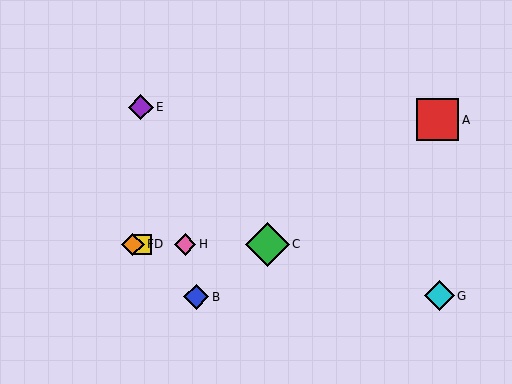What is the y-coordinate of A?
Object A is at y≈120.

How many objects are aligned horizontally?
4 objects (C, D, F, H) are aligned horizontally.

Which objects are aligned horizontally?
Objects C, D, F, H are aligned horizontally.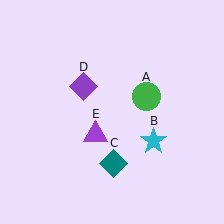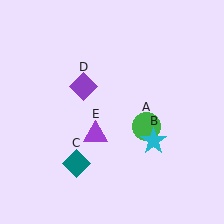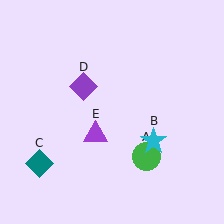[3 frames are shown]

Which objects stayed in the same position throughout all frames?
Cyan star (object B) and purple diamond (object D) and purple triangle (object E) remained stationary.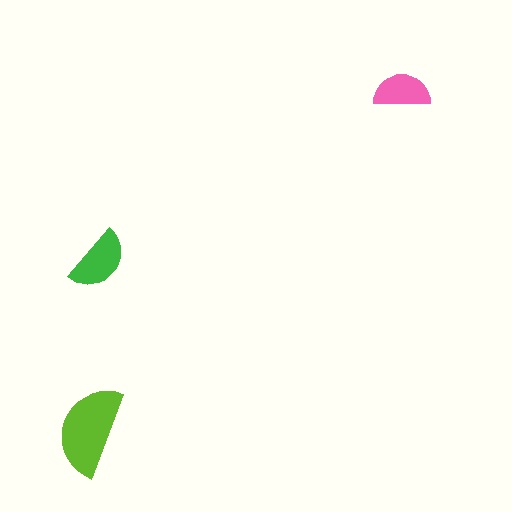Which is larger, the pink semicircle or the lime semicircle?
The lime one.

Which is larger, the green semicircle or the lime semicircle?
The lime one.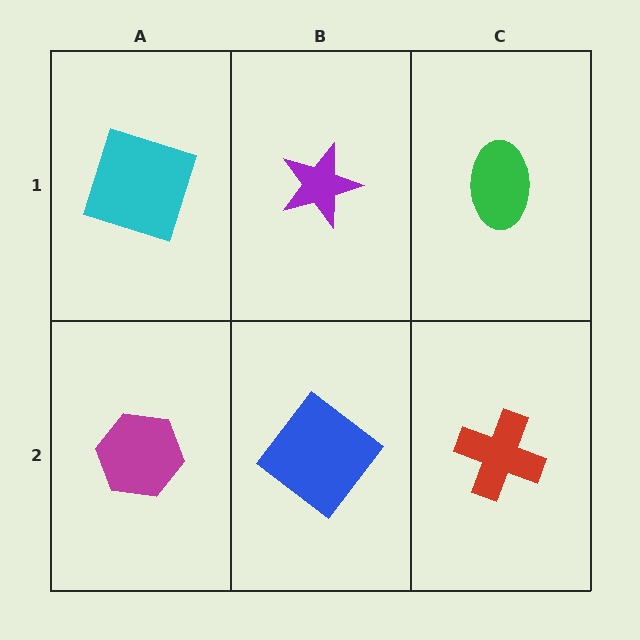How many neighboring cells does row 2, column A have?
2.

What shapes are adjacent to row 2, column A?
A cyan square (row 1, column A), a blue diamond (row 2, column B).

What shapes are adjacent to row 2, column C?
A green ellipse (row 1, column C), a blue diamond (row 2, column B).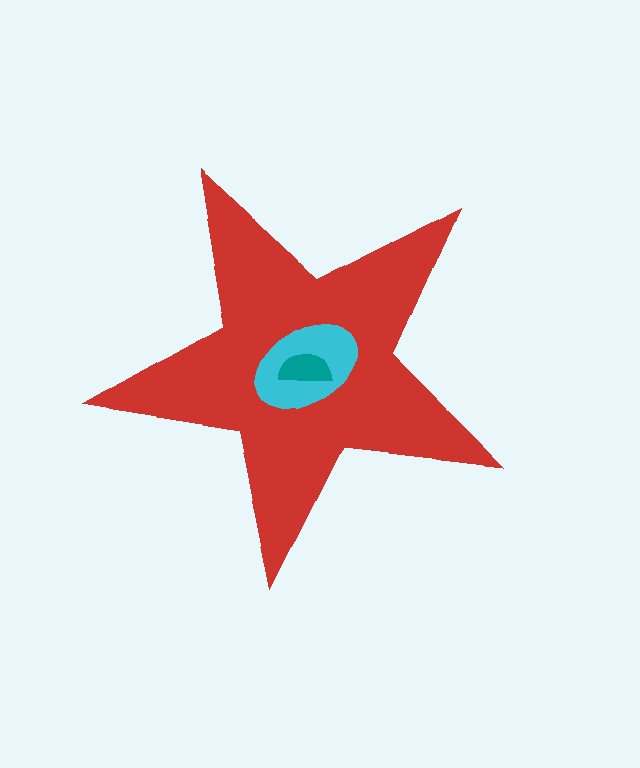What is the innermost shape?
The teal semicircle.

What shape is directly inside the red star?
The cyan ellipse.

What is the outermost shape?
The red star.